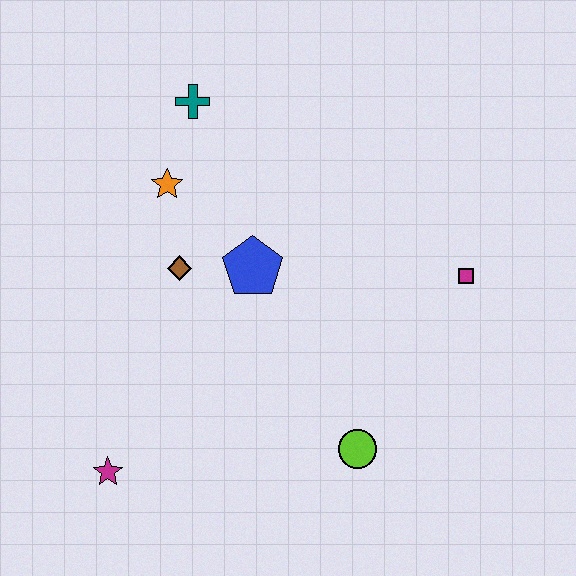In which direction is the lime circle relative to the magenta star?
The lime circle is to the right of the magenta star.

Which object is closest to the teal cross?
The orange star is closest to the teal cross.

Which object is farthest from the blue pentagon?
The magenta star is farthest from the blue pentagon.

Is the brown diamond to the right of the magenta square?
No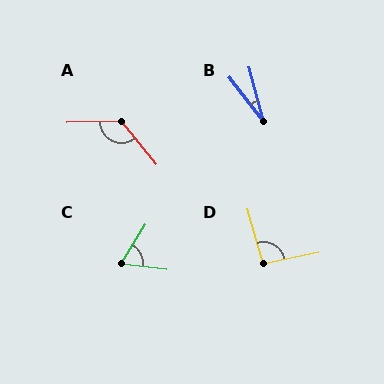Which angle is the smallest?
B, at approximately 23 degrees.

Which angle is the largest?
A, at approximately 127 degrees.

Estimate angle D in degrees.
Approximately 95 degrees.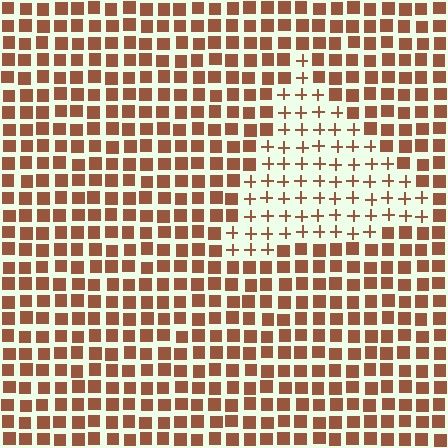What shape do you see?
I see a triangle.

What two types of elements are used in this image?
The image uses plus signs inside the triangle region and squares outside it.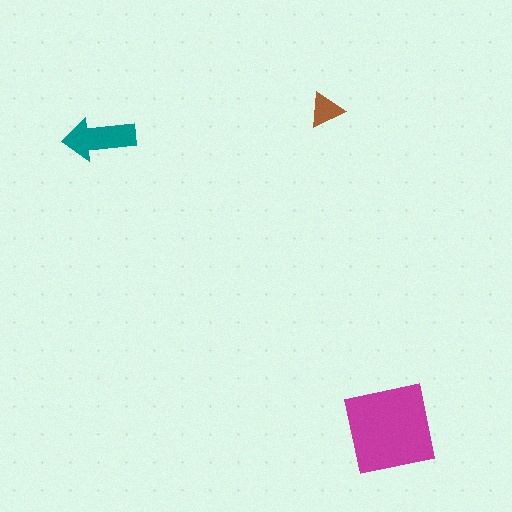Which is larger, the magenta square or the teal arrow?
The magenta square.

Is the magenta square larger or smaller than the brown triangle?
Larger.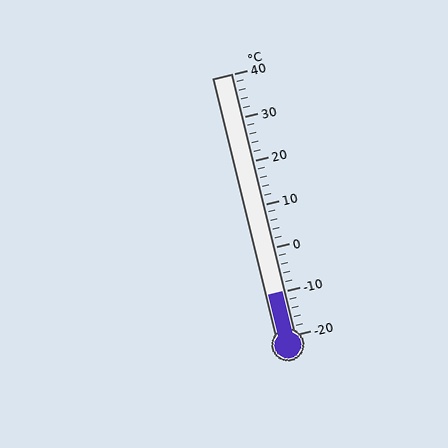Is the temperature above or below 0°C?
The temperature is below 0°C.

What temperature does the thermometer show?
The thermometer shows approximately -10°C.